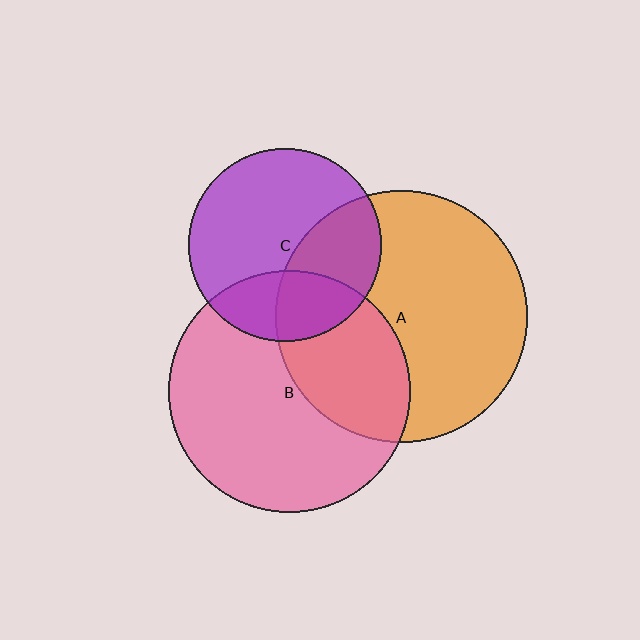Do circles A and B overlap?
Yes.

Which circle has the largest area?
Circle A (orange).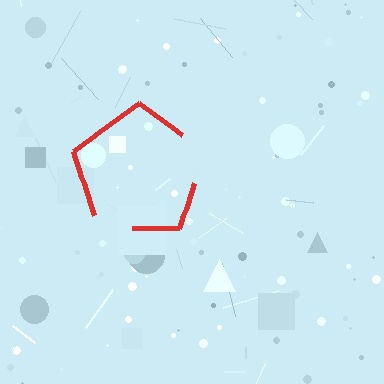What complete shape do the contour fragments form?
The contour fragments form a pentagon.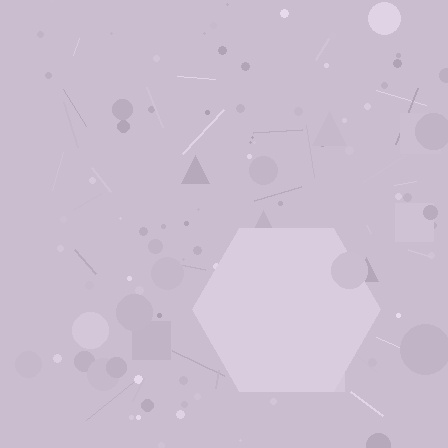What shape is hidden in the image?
A hexagon is hidden in the image.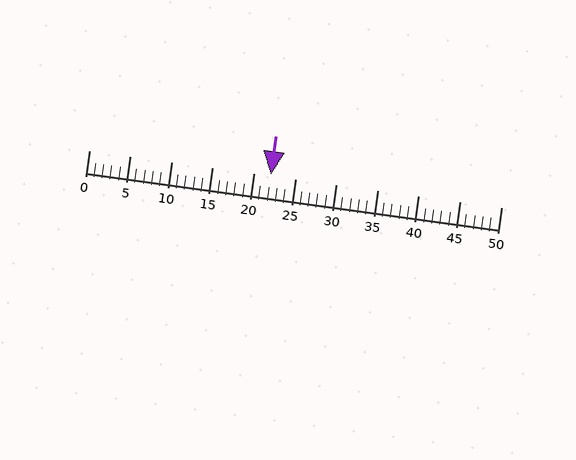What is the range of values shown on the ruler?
The ruler shows values from 0 to 50.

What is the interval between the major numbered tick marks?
The major tick marks are spaced 5 units apart.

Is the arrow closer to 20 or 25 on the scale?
The arrow is closer to 20.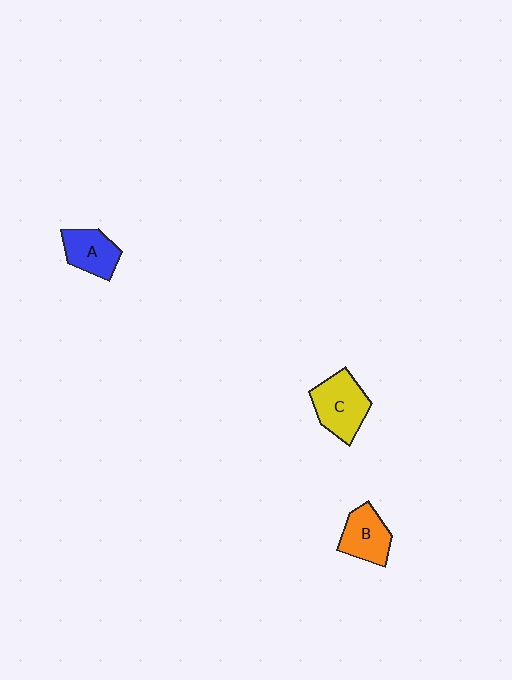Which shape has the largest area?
Shape C (yellow).